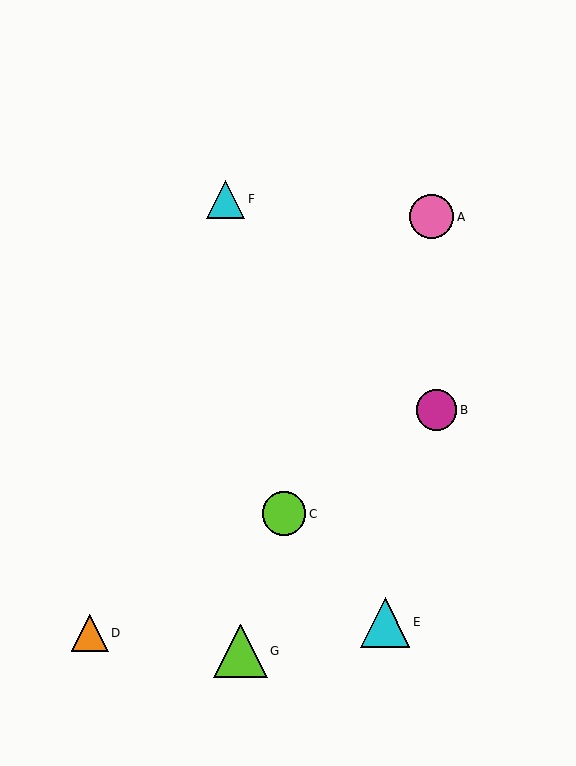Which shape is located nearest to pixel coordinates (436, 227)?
The pink circle (labeled A) at (432, 217) is nearest to that location.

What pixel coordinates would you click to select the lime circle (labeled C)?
Click at (284, 514) to select the lime circle C.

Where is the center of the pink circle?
The center of the pink circle is at (432, 217).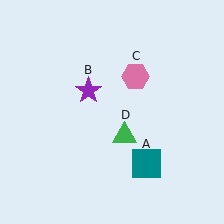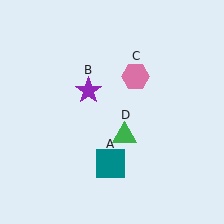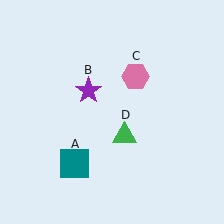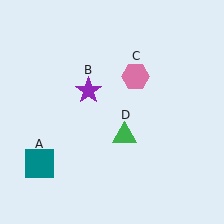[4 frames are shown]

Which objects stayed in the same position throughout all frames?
Purple star (object B) and pink hexagon (object C) and green triangle (object D) remained stationary.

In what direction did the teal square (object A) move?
The teal square (object A) moved left.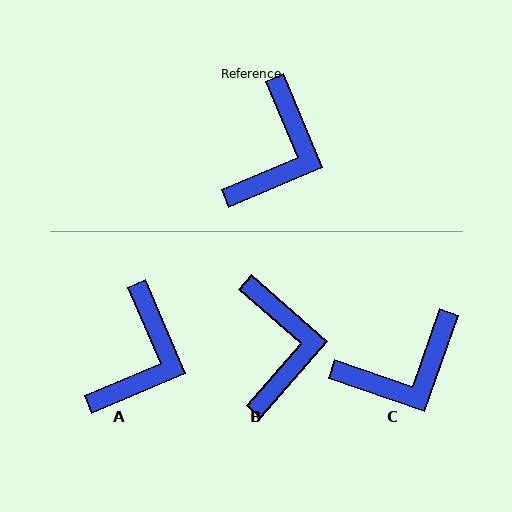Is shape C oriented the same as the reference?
No, it is off by about 42 degrees.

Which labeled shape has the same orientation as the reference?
A.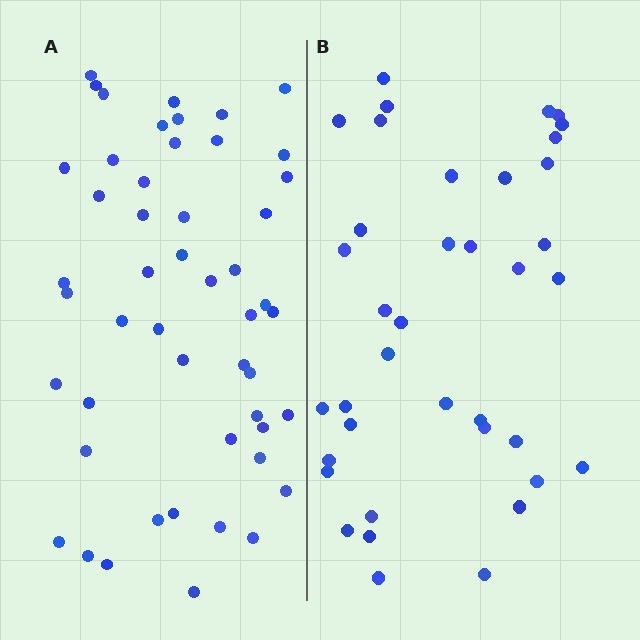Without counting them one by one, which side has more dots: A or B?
Region A (the left region) has more dots.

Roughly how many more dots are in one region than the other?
Region A has roughly 12 or so more dots than region B.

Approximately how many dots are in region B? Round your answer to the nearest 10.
About 40 dots. (The exact count is 38, which rounds to 40.)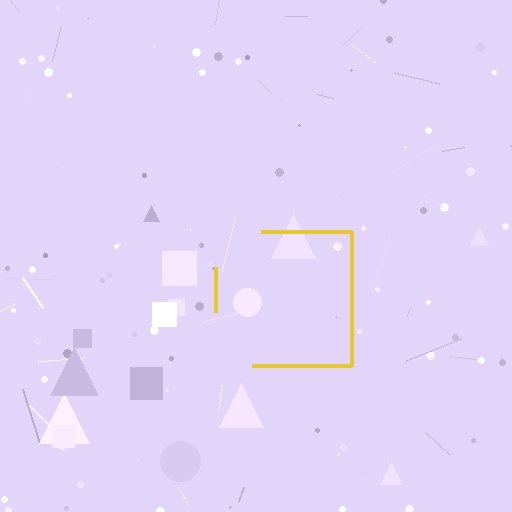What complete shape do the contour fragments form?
The contour fragments form a square.